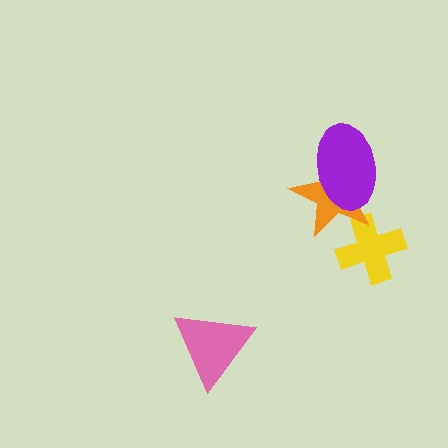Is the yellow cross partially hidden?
Yes, it is partially covered by another shape.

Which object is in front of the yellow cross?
The orange star is in front of the yellow cross.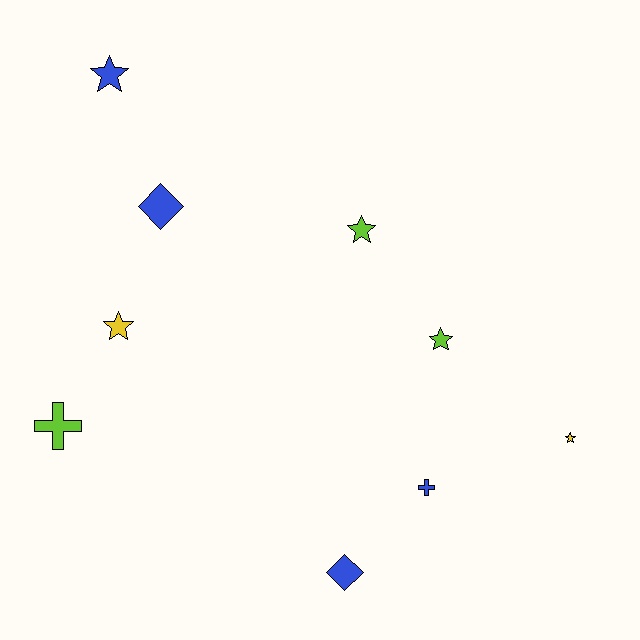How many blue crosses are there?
There is 1 blue cross.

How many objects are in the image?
There are 9 objects.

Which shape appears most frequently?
Star, with 5 objects.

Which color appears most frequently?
Blue, with 4 objects.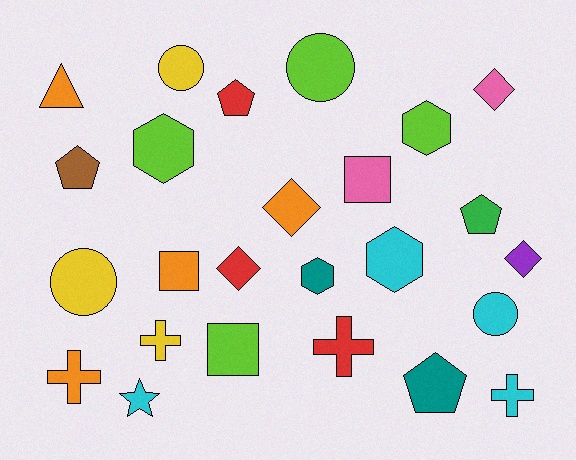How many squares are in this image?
There are 3 squares.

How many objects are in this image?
There are 25 objects.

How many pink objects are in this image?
There are 2 pink objects.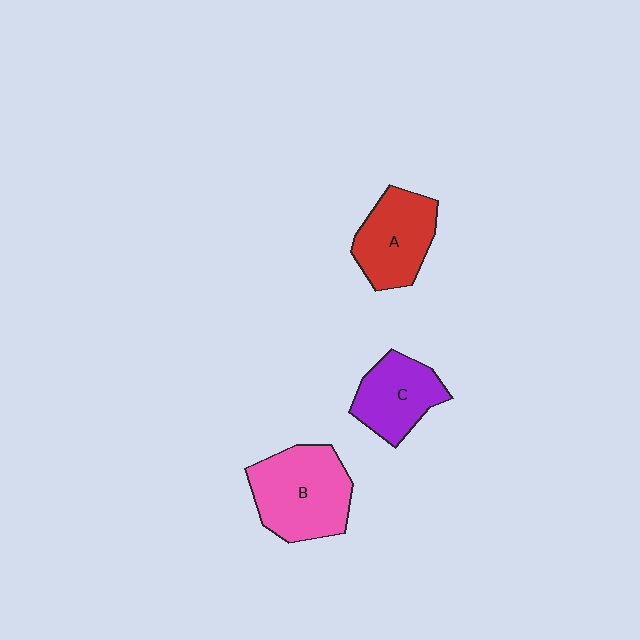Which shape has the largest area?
Shape B (pink).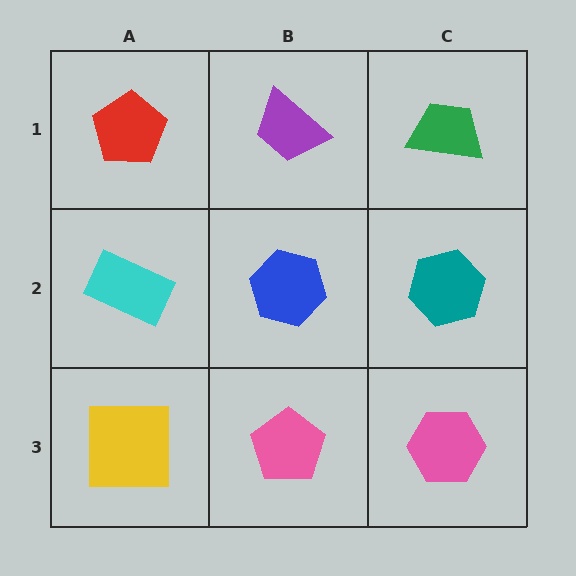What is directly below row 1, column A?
A cyan rectangle.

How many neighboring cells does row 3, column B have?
3.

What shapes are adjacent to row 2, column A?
A red pentagon (row 1, column A), a yellow square (row 3, column A), a blue hexagon (row 2, column B).